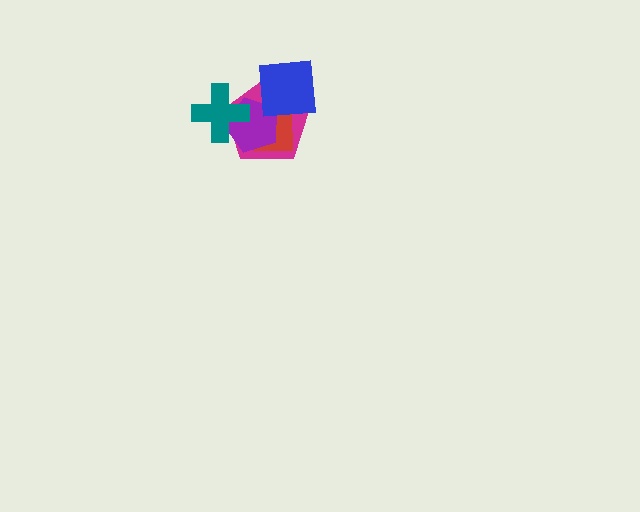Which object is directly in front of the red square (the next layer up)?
The purple pentagon is directly in front of the red square.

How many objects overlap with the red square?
3 objects overlap with the red square.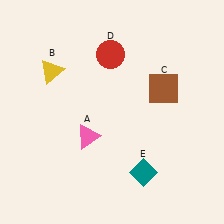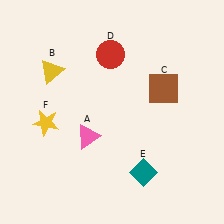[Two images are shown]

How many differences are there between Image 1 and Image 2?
There is 1 difference between the two images.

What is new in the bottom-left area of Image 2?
A yellow star (F) was added in the bottom-left area of Image 2.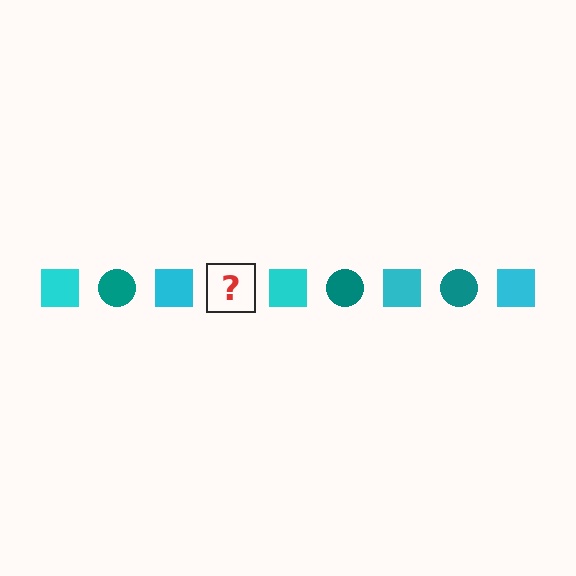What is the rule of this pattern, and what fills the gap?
The rule is that the pattern alternates between cyan square and teal circle. The gap should be filled with a teal circle.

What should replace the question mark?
The question mark should be replaced with a teal circle.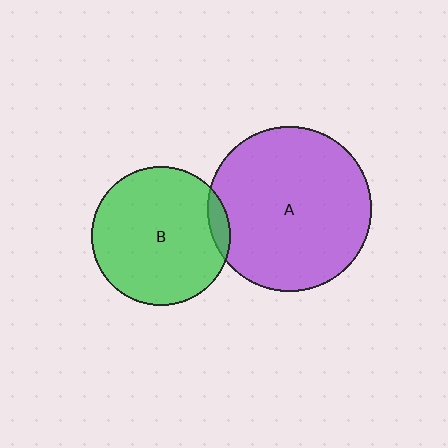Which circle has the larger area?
Circle A (purple).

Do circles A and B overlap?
Yes.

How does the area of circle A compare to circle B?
Approximately 1.4 times.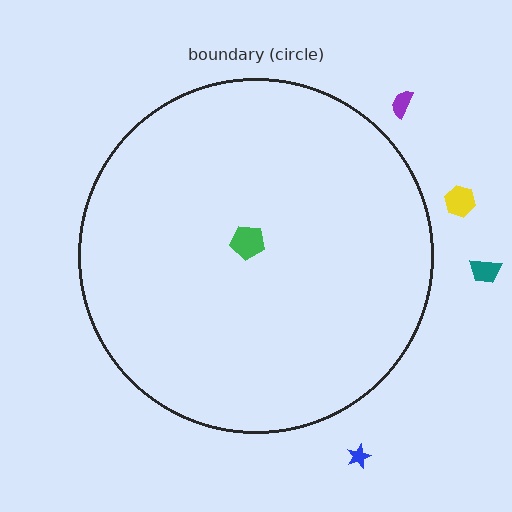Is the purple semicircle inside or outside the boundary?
Outside.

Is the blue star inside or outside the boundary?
Outside.